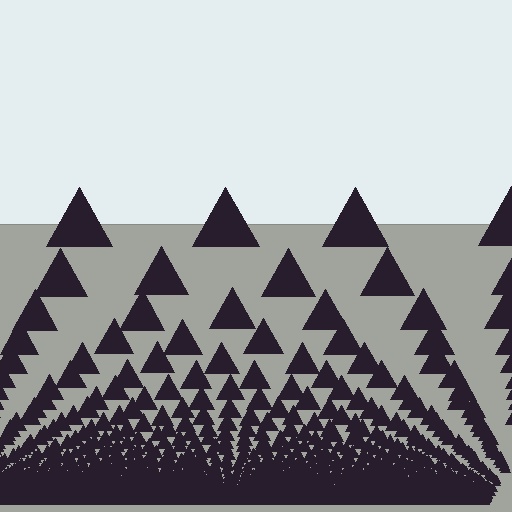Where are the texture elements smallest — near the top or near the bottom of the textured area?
Near the bottom.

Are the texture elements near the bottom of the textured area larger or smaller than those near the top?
Smaller. The gradient is inverted — elements near the bottom are smaller and denser.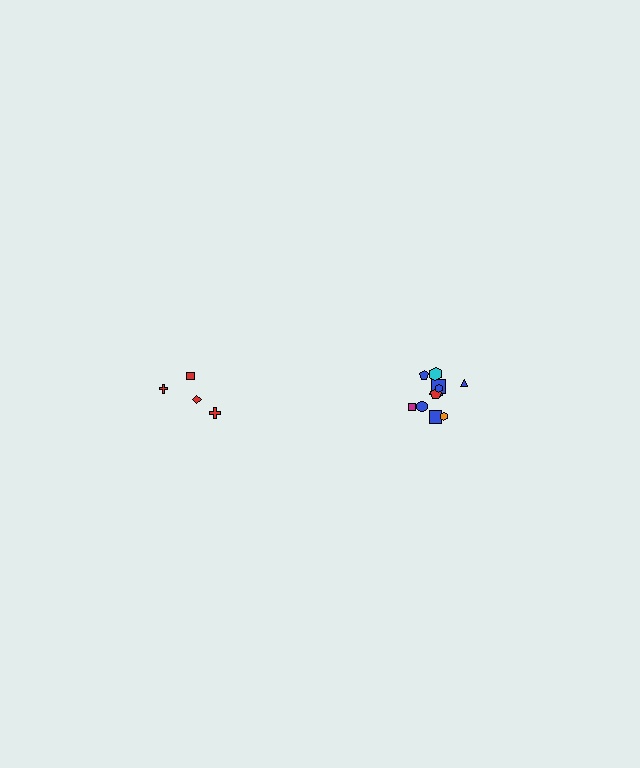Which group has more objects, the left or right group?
The right group.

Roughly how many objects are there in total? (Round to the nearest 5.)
Roughly 15 objects in total.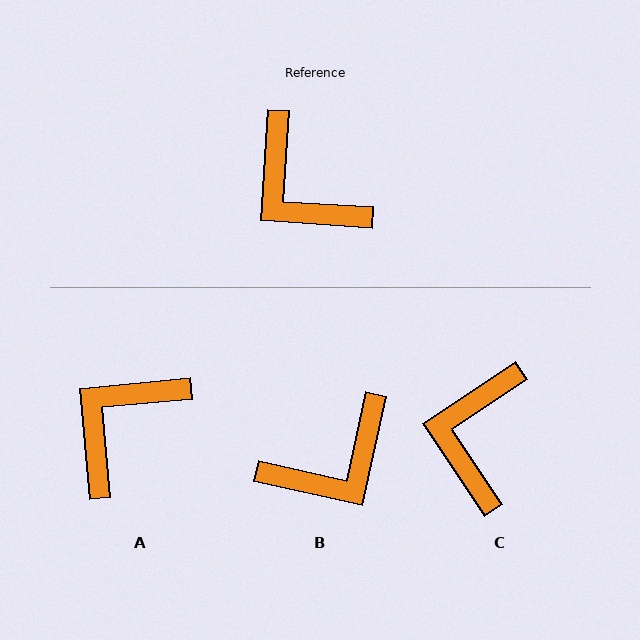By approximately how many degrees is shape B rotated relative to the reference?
Approximately 81 degrees counter-clockwise.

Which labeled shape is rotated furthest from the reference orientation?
B, about 81 degrees away.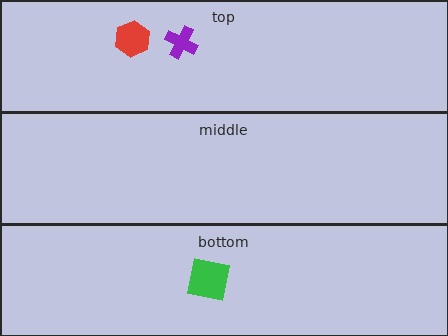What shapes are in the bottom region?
The green square.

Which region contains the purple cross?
The top region.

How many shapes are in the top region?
2.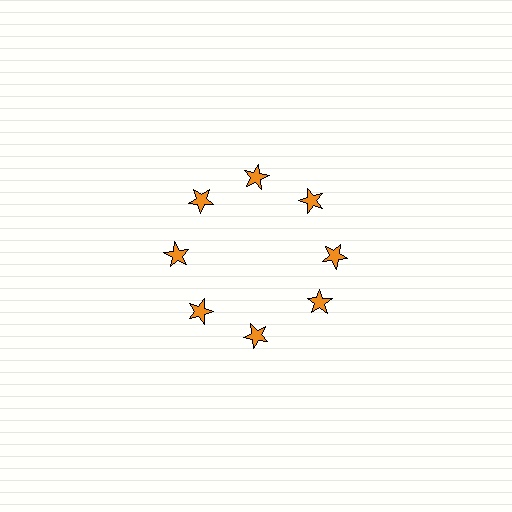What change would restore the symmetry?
The symmetry would be restored by rotating it back into even spacing with its neighbors so that all 8 stars sit at equal angles and equal distance from the center.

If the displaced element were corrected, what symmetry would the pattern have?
It would have 8-fold rotational symmetry — the pattern would map onto itself every 45 degrees.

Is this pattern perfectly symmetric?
No. The 8 orange stars are arranged in a ring, but one element near the 4 o'clock position is rotated out of alignment along the ring, breaking the 8-fold rotational symmetry.